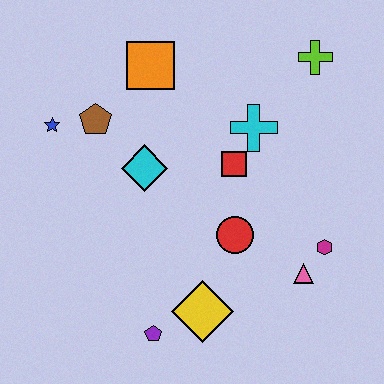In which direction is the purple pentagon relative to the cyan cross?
The purple pentagon is below the cyan cross.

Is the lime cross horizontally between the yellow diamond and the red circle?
No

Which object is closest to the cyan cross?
The red square is closest to the cyan cross.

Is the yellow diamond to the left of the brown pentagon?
No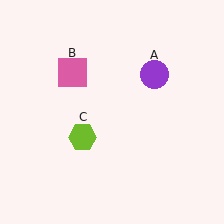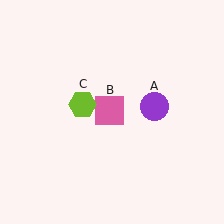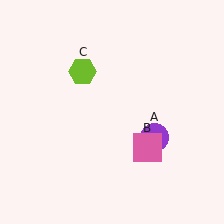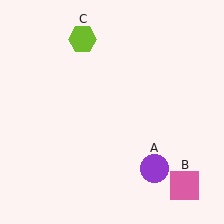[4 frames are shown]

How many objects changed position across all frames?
3 objects changed position: purple circle (object A), pink square (object B), lime hexagon (object C).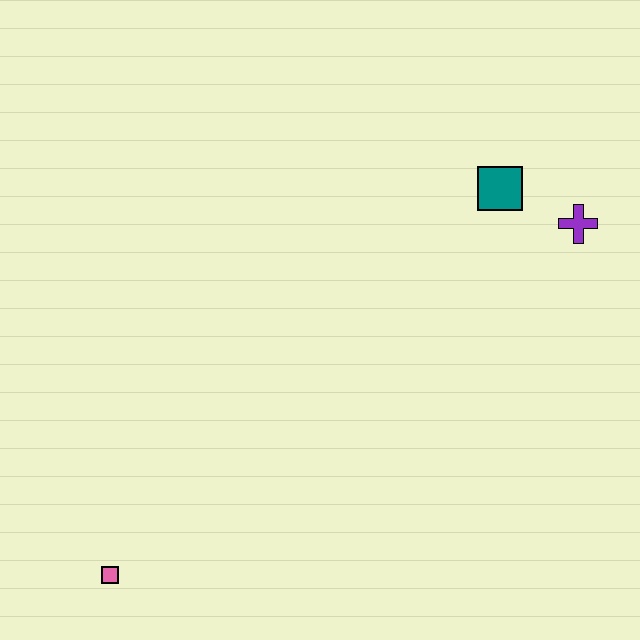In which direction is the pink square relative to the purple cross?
The pink square is to the left of the purple cross.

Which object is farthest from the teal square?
The pink square is farthest from the teal square.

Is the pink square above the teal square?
No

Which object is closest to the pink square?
The teal square is closest to the pink square.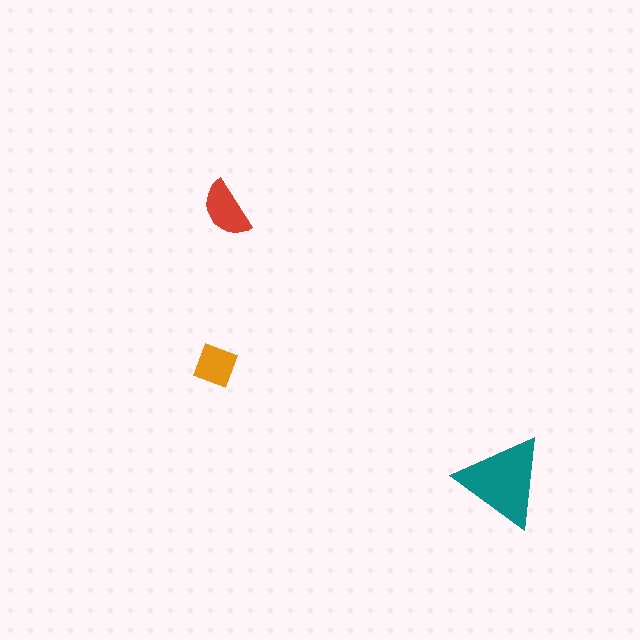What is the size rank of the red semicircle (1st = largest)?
2nd.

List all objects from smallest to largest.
The orange diamond, the red semicircle, the teal triangle.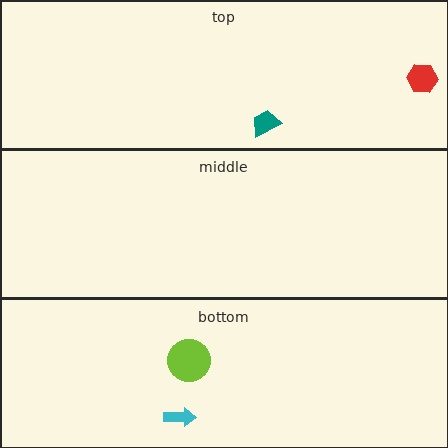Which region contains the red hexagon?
The top region.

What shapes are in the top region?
The red hexagon, the teal trapezoid.